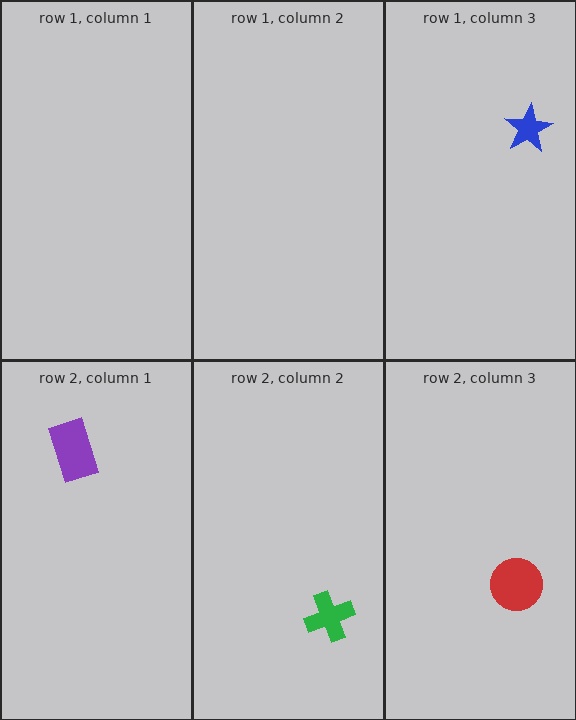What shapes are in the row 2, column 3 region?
The red circle.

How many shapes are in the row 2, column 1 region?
1.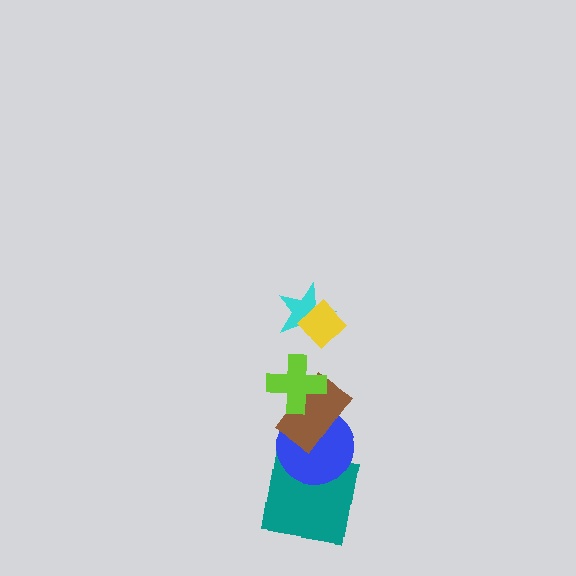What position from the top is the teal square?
The teal square is 6th from the top.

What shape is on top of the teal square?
The blue circle is on top of the teal square.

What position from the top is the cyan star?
The cyan star is 2nd from the top.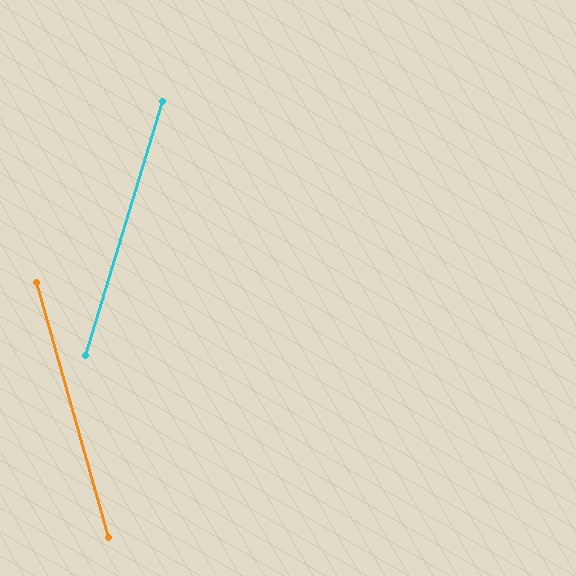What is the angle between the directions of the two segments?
Approximately 33 degrees.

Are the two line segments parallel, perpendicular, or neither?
Neither parallel nor perpendicular — they differ by about 33°.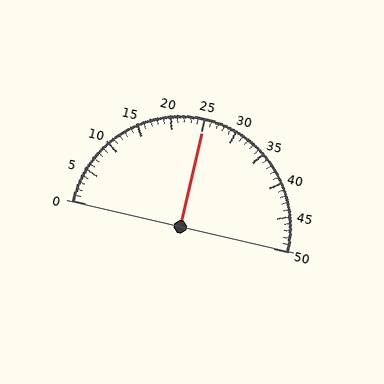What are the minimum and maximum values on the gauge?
The gauge ranges from 0 to 50.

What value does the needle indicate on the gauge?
The needle indicates approximately 25.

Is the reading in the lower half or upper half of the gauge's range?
The reading is in the upper half of the range (0 to 50).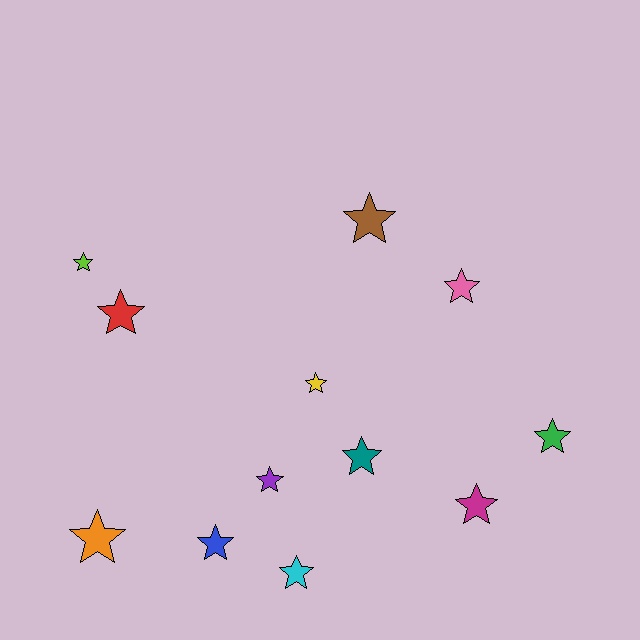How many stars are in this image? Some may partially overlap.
There are 12 stars.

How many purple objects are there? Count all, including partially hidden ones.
There is 1 purple object.